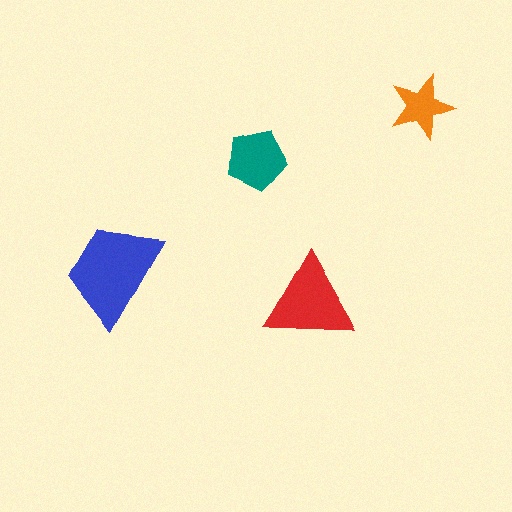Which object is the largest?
The blue trapezoid.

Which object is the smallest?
The orange star.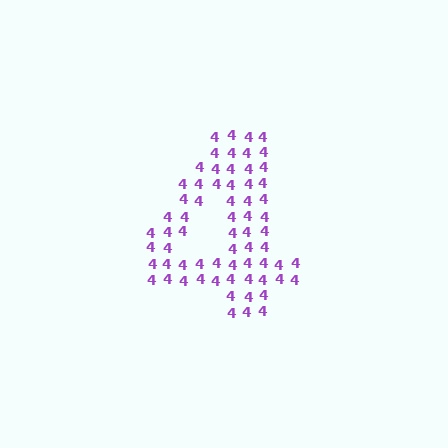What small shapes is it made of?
It is made of small digit 4's.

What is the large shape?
The large shape is the digit 4.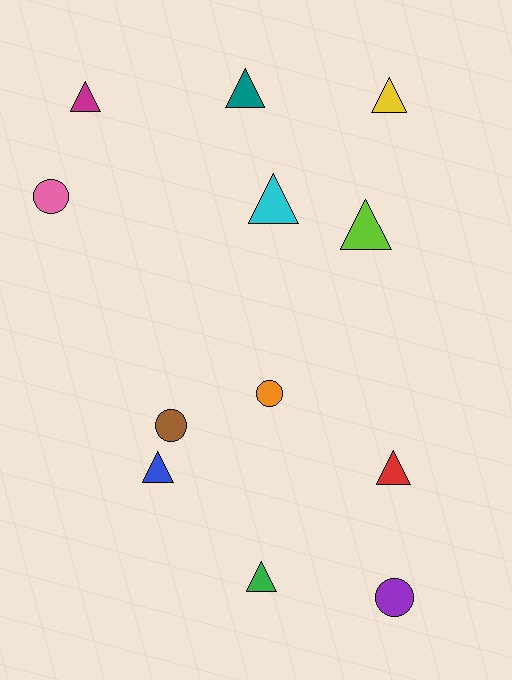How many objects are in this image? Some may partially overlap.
There are 12 objects.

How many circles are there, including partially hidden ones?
There are 4 circles.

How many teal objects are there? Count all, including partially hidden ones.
There is 1 teal object.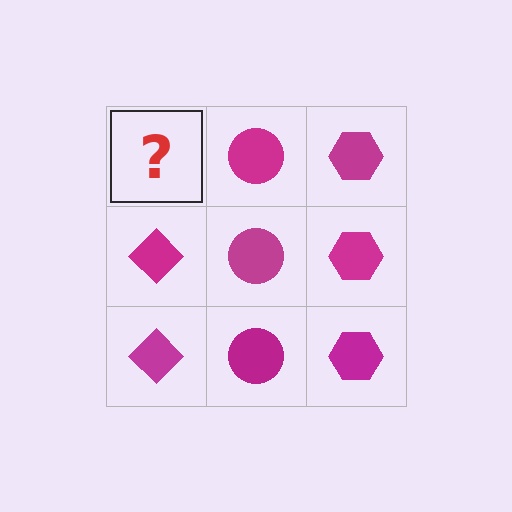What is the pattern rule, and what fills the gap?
The rule is that each column has a consistent shape. The gap should be filled with a magenta diamond.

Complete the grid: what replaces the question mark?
The question mark should be replaced with a magenta diamond.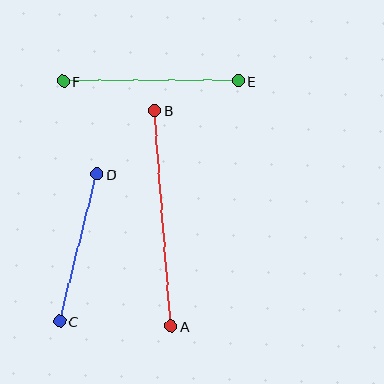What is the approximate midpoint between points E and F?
The midpoint is at approximately (151, 81) pixels.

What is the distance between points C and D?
The distance is approximately 152 pixels.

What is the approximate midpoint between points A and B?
The midpoint is at approximately (163, 219) pixels.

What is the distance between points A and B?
The distance is approximately 216 pixels.